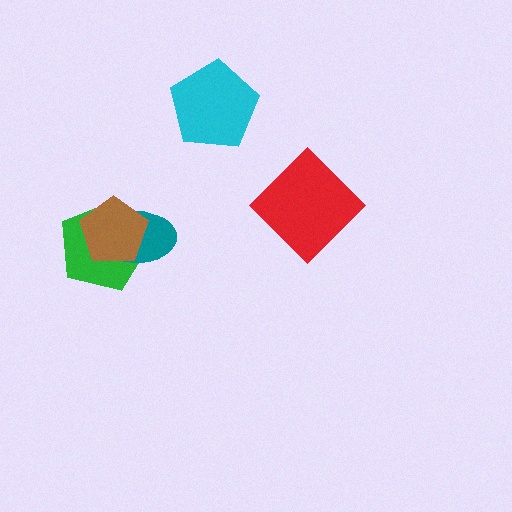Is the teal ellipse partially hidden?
Yes, it is partially covered by another shape.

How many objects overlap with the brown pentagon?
2 objects overlap with the brown pentagon.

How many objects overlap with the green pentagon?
2 objects overlap with the green pentagon.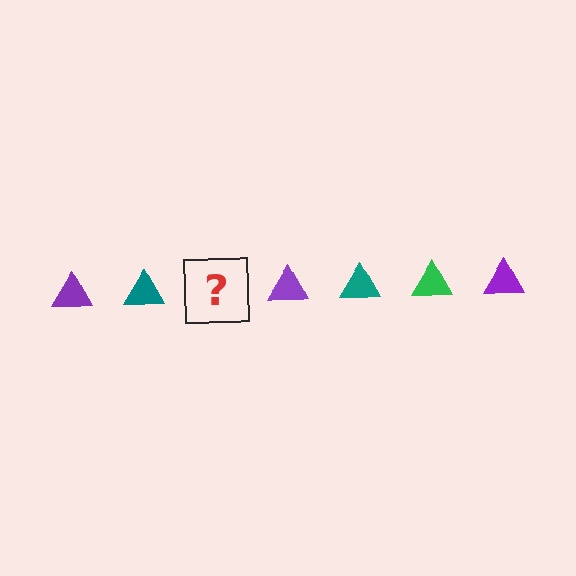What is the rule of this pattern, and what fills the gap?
The rule is that the pattern cycles through purple, teal, green triangles. The gap should be filled with a green triangle.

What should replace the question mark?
The question mark should be replaced with a green triangle.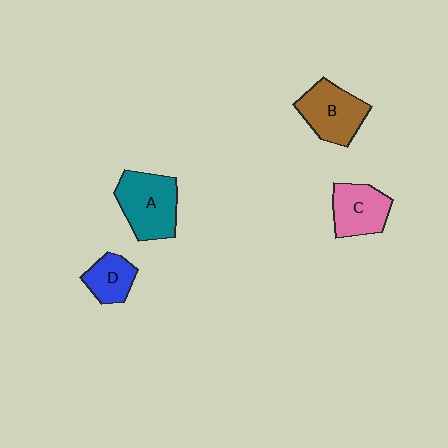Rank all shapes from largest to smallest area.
From largest to smallest: A (teal), B (brown), C (pink), D (blue).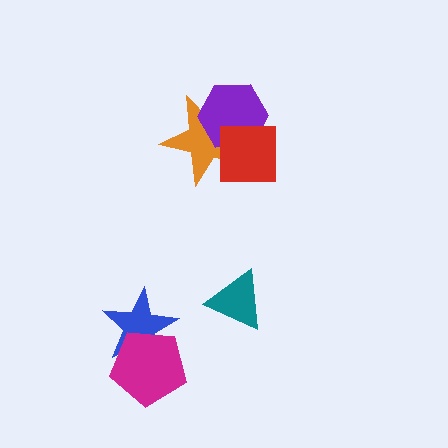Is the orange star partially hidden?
Yes, it is partially covered by another shape.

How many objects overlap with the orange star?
2 objects overlap with the orange star.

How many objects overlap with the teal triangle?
0 objects overlap with the teal triangle.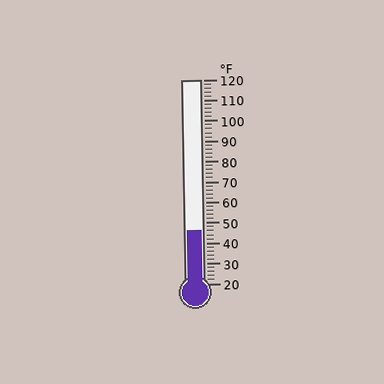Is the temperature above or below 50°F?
The temperature is below 50°F.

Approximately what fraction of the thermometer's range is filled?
The thermometer is filled to approximately 25% of its range.